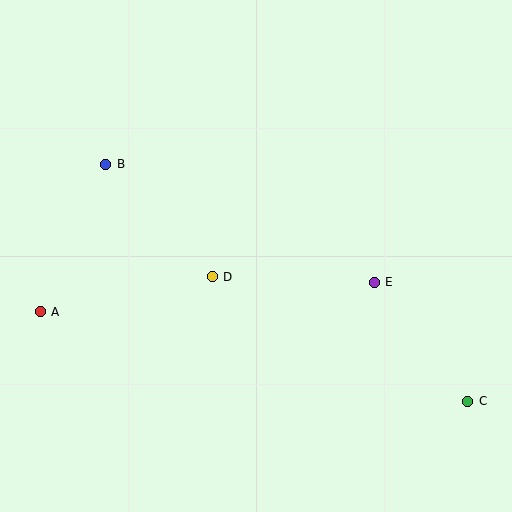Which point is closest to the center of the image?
Point D at (212, 277) is closest to the center.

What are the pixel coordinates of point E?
Point E is at (374, 282).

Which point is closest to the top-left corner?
Point B is closest to the top-left corner.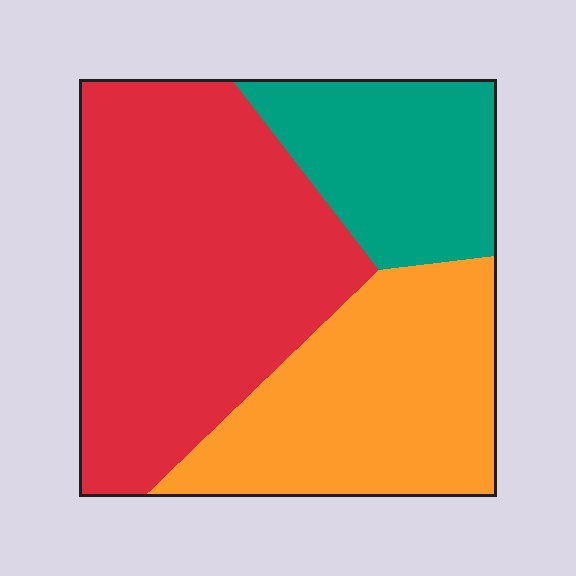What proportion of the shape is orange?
Orange covers roughly 30% of the shape.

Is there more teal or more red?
Red.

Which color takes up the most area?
Red, at roughly 50%.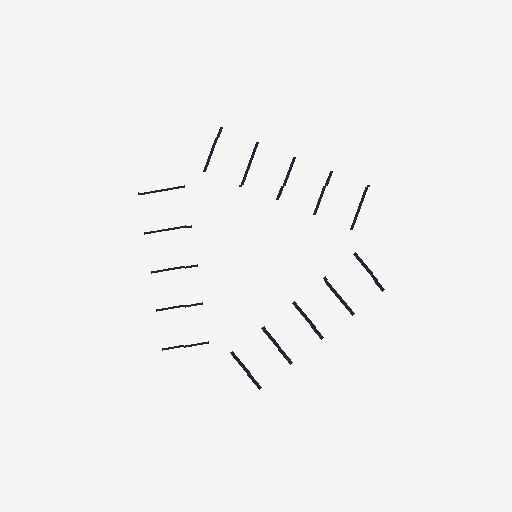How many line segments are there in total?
15 — 5 along each of the 3 edges.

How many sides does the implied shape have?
3 sides — the line-ends trace a triangle.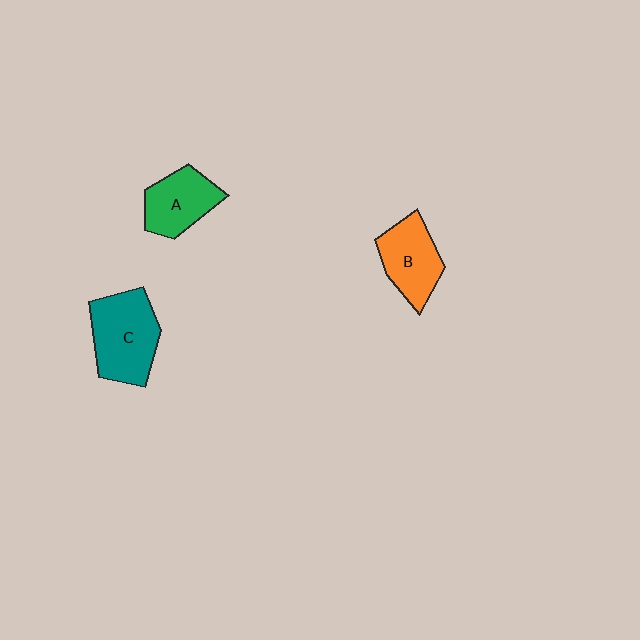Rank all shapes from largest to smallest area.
From largest to smallest: C (teal), B (orange), A (green).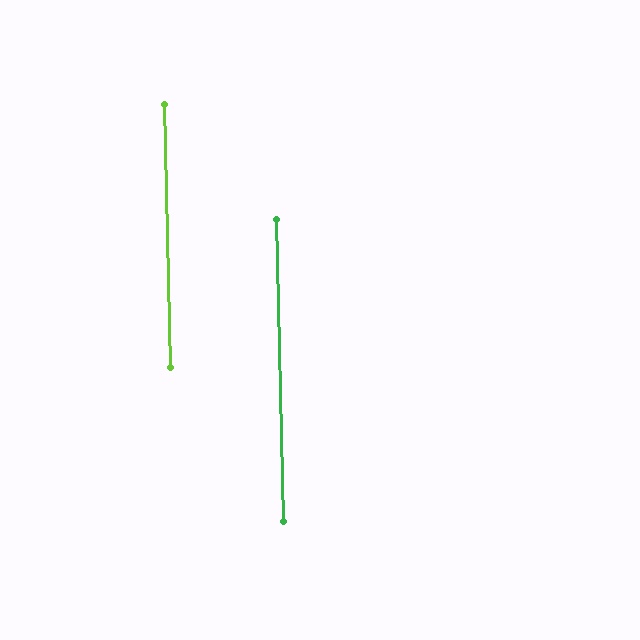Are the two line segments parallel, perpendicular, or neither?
Parallel — their directions differ by only 0.0°.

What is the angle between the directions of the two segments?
Approximately 0 degrees.